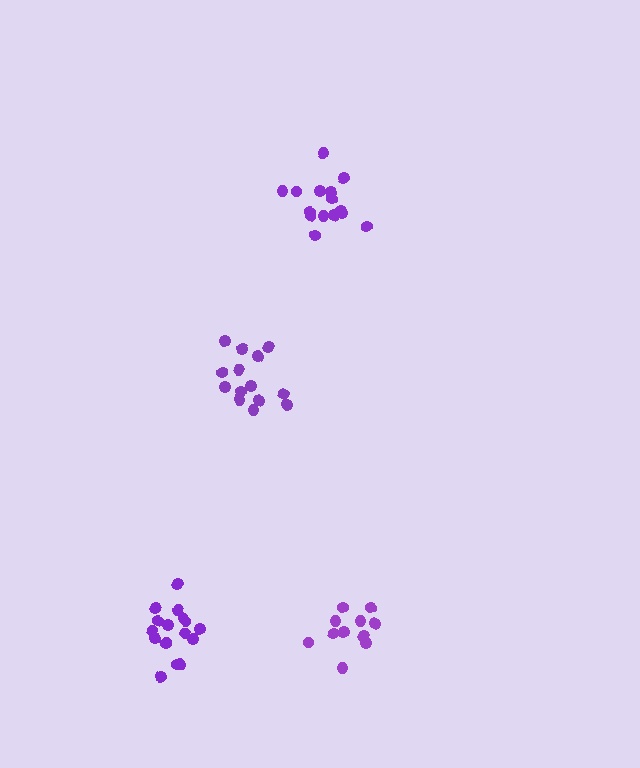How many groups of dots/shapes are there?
There are 4 groups.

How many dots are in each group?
Group 1: 15 dots, Group 2: 14 dots, Group 3: 11 dots, Group 4: 17 dots (57 total).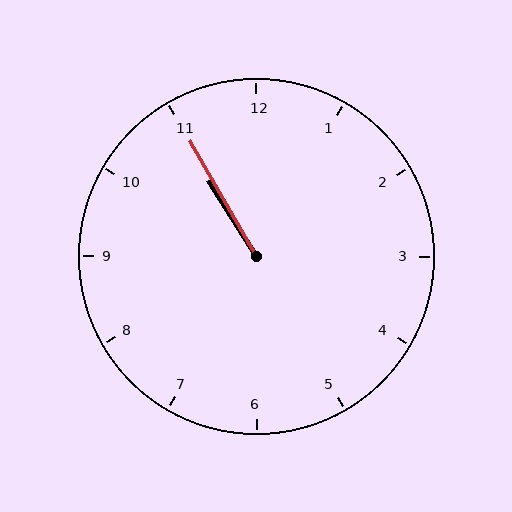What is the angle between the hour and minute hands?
Approximately 2 degrees.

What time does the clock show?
10:55.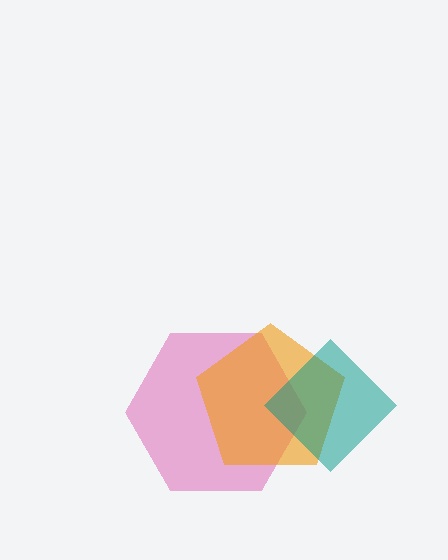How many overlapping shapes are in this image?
There are 3 overlapping shapes in the image.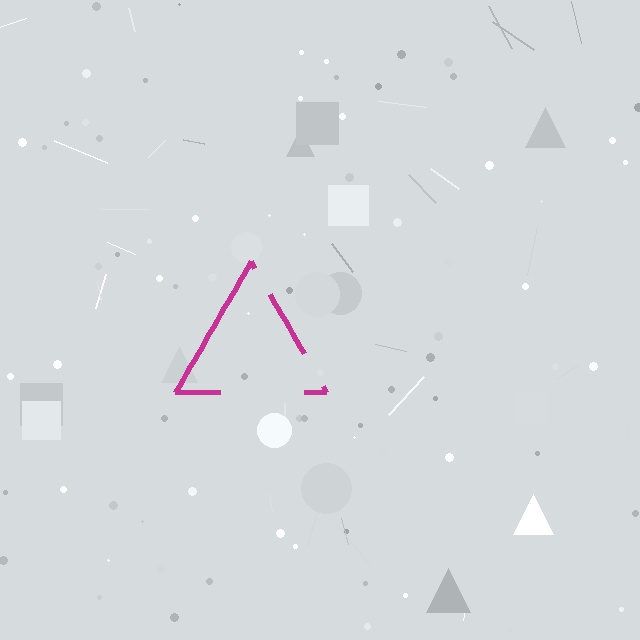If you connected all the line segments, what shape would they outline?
They would outline a triangle.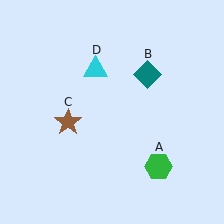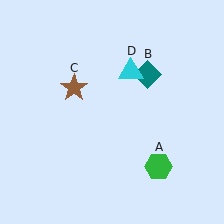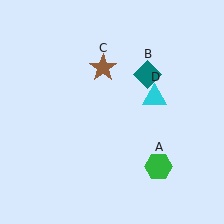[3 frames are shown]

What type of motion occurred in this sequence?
The brown star (object C), cyan triangle (object D) rotated clockwise around the center of the scene.